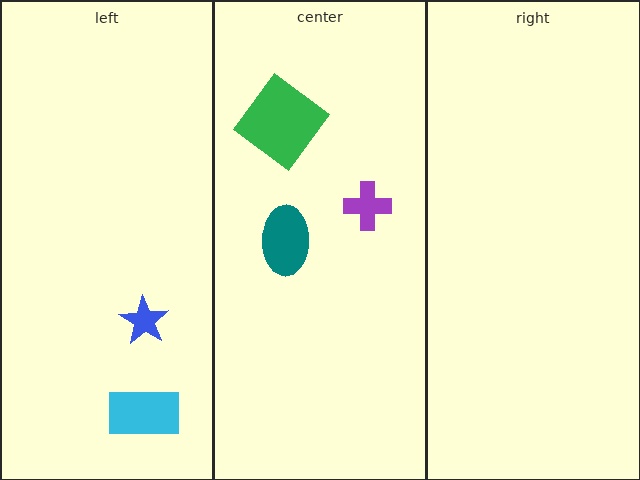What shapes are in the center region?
The purple cross, the teal ellipse, the green diamond.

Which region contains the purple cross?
The center region.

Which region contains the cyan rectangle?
The left region.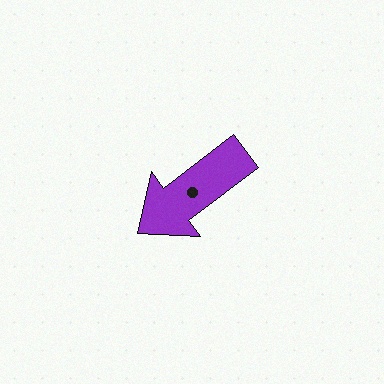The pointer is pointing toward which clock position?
Roughly 8 o'clock.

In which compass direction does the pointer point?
Southwest.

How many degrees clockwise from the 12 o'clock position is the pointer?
Approximately 233 degrees.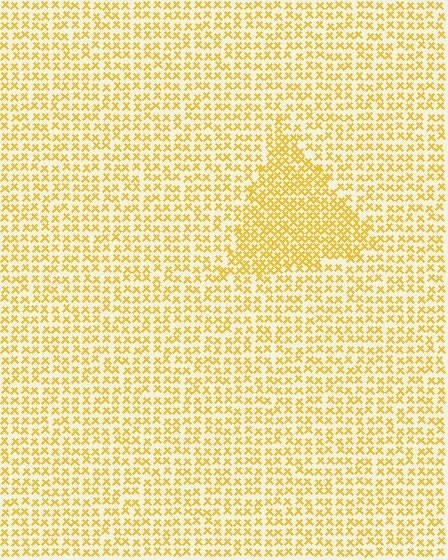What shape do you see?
I see a triangle.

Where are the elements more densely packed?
The elements are more densely packed inside the triangle boundary.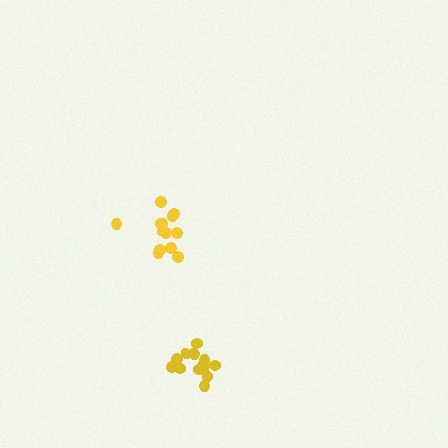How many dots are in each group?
Group 1: 13 dots, Group 2: 14 dots (27 total).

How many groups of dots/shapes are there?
There are 2 groups.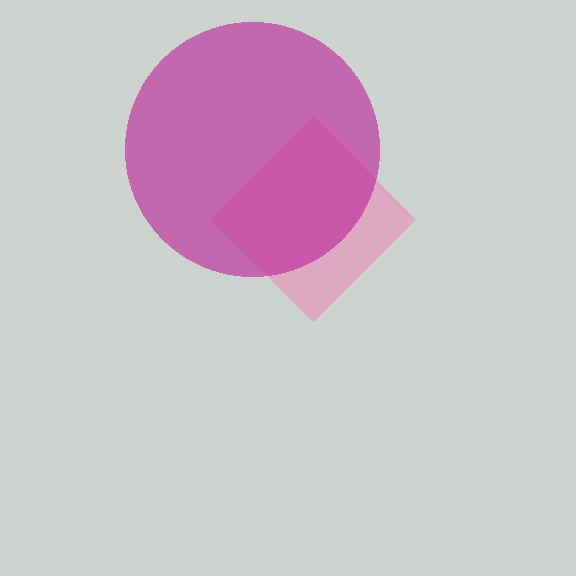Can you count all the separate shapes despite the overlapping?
Yes, there are 2 separate shapes.